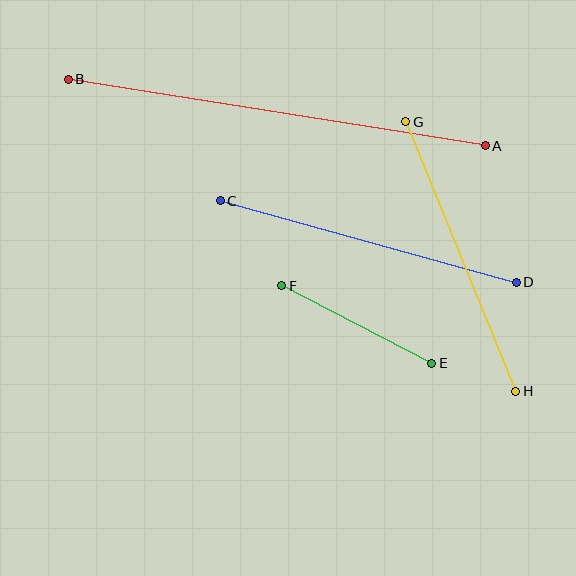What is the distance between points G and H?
The distance is approximately 291 pixels.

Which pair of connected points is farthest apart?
Points A and B are farthest apart.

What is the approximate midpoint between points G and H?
The midpoint is at approximately (461, 257) pixels.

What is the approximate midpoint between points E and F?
The midpoint is at approximately (357, 325) pixels.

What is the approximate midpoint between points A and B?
The midpoint is at approximately (277, 113) pixels.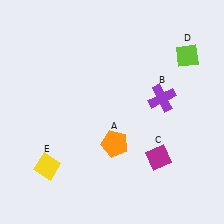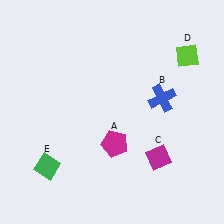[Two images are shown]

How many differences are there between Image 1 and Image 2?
There are 3 differences between the two images.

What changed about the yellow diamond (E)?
In Image 1, E is yellow. In Image 2, it changed to green.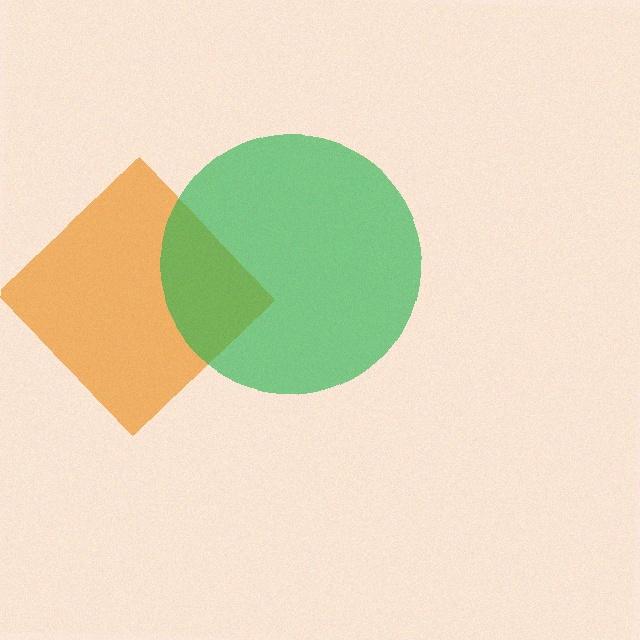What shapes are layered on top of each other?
The layered shapes are: an orange diamond, a green circle.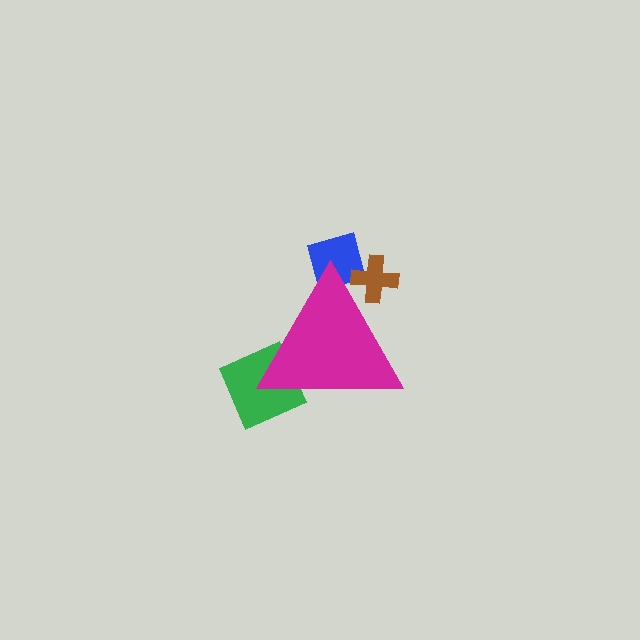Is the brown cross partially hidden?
Yes, the brown cross is partially hidden behind the magenta triangle.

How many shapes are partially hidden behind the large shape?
3 shapes are partially hidden.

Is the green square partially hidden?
Yes, the green square is partially hidden behind the magenta triangle.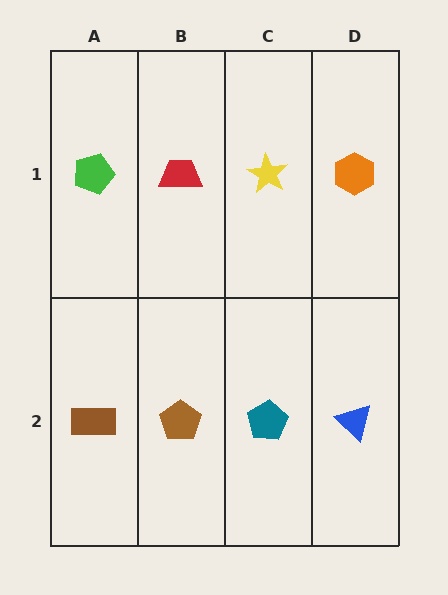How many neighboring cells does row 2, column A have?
2.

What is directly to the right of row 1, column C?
An orange hexagon.